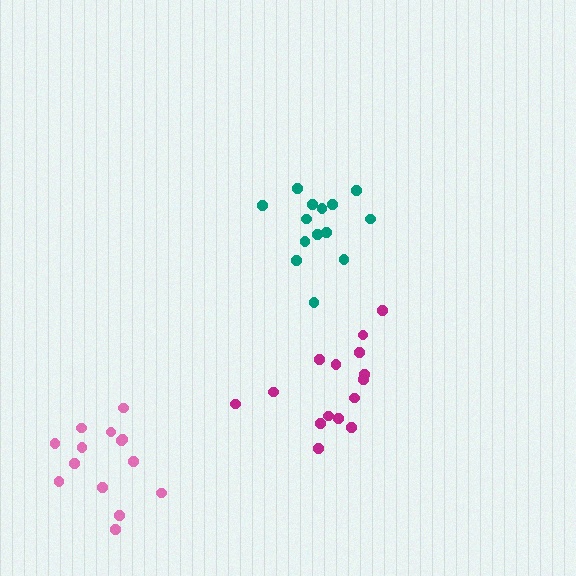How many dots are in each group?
Group 1: 14 dots, Group 2: 15 dots, Group 3: 14 dots (43 total).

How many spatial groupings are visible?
There are 3 spatial groupings.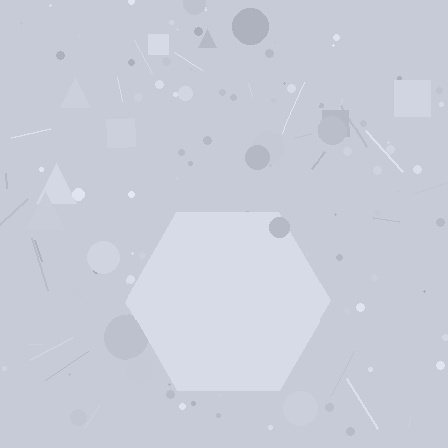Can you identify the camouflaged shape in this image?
The camouflaged shape is a hexagon.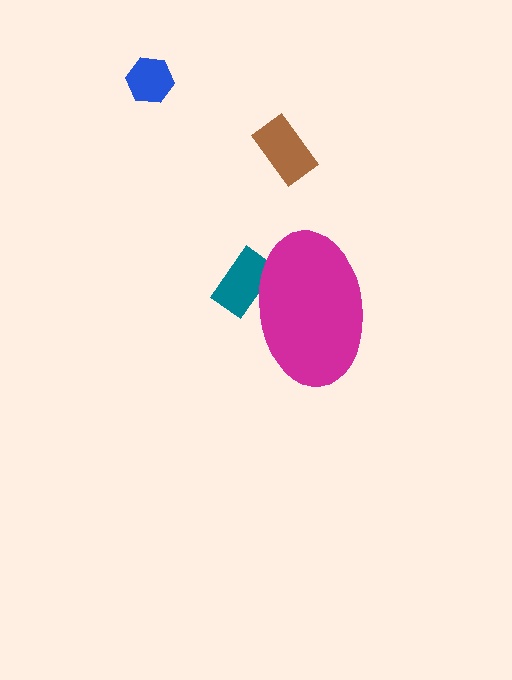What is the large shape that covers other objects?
A magenta ellipse.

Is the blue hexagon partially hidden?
No, the blue hexagon is fully visible.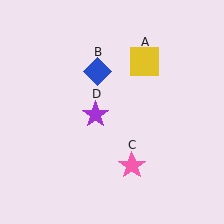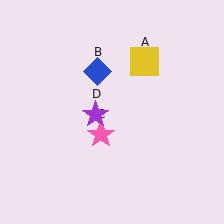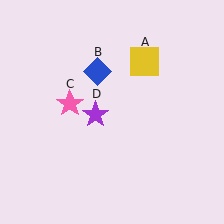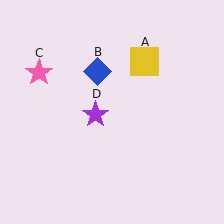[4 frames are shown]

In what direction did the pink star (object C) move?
The pink star (object C) moved up and to the left.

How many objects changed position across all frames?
1 object changed position: pink star (object C).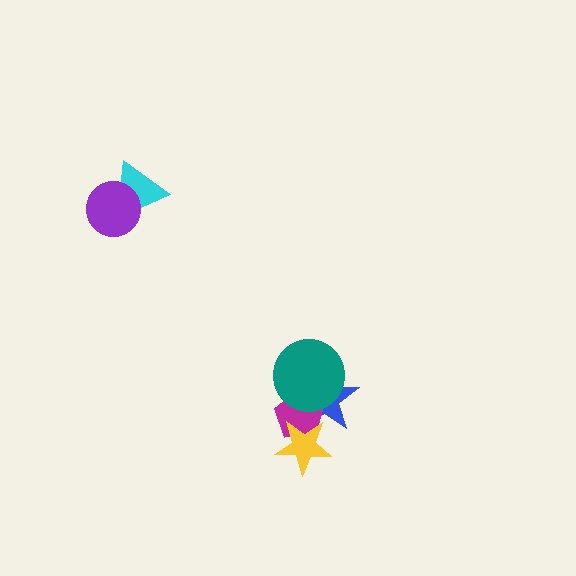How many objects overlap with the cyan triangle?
1 object overlaps with the cyan triangle.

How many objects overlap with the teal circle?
2 objects overlap with the teal circle.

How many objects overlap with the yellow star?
2 objects overlap with the yellow star.